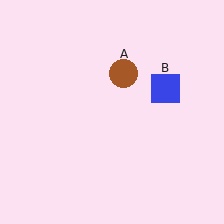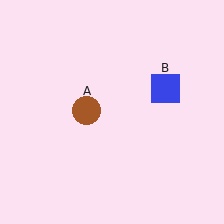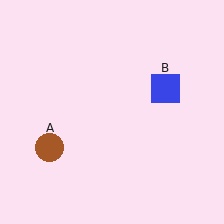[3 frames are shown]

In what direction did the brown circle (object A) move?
The brown circle (object A) moved down and to the left.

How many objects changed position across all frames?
1 object changed position: brown circle (object A).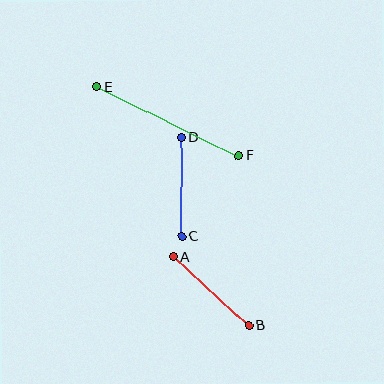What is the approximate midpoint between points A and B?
The midpoint is at approximately (211, 291) pixels.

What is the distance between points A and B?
The distance is approximately 103 pixels.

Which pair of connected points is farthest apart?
Points E and F are farthest apart.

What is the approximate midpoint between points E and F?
The midpoint is at approximately (168, 121) pixels.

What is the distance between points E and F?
The distance is approximately 158 pixels.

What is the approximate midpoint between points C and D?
The midpoint is at approximately (182, 187) pixels.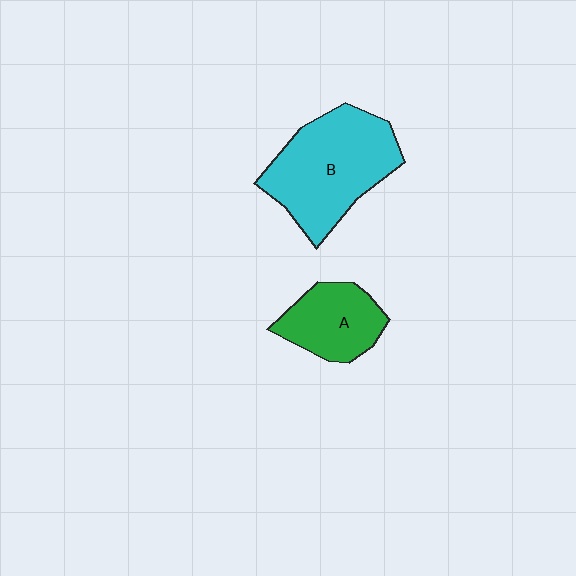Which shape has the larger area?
Shape B (cyan).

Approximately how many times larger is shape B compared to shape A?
Approximately 1.8 times.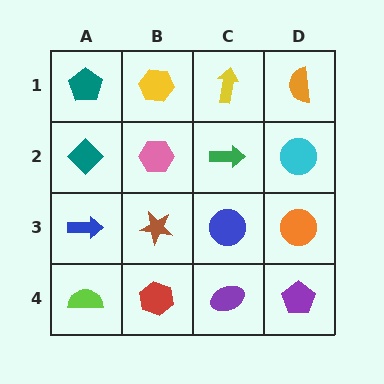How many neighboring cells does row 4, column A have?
2.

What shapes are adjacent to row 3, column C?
A green arrow (row 2, column C), a purple ellipse (row 4, column C), a brown star (row 3, column B), an orange circle (row 3, column D).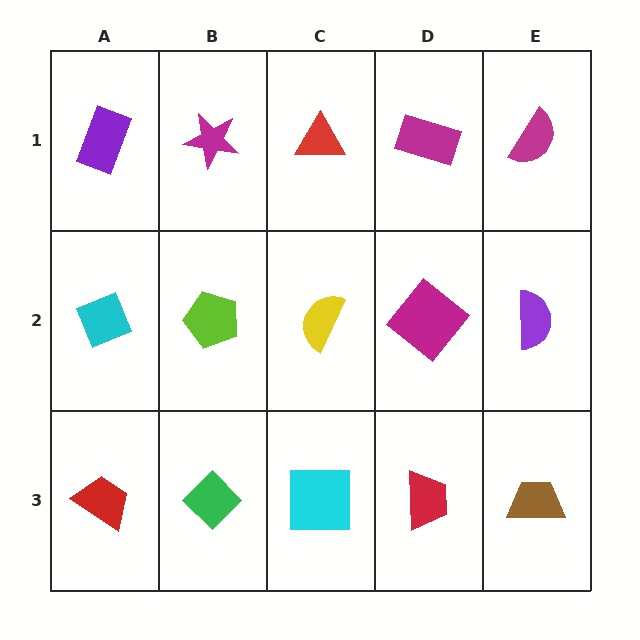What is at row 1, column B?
A magenta star.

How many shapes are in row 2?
5 shapes.